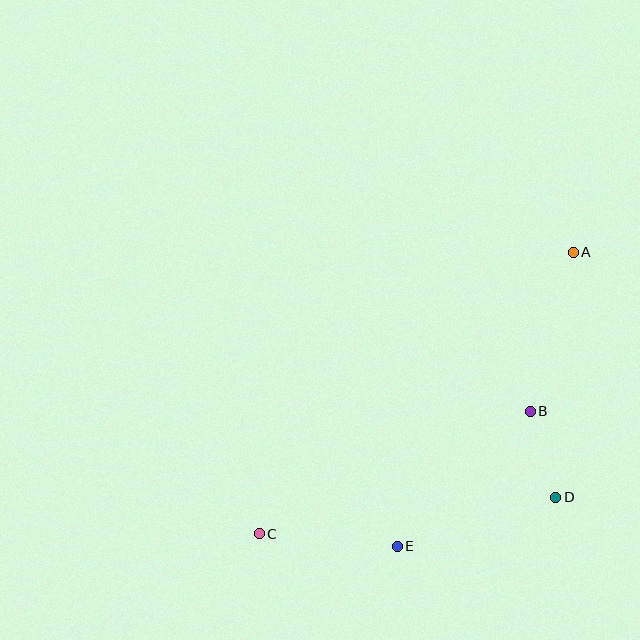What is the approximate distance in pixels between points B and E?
The distance between B and E is approximately 190 pixels.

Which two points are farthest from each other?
Points A and C are farthest from each other.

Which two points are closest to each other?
Points B and D are closest to each other.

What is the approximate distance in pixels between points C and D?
The distance between C and D is approximately 299 pixels.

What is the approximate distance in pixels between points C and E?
The distance between C and E is approximately 138 pixels.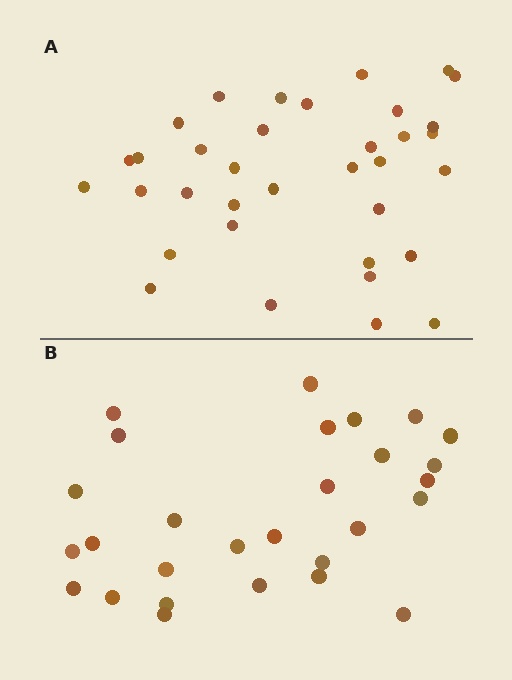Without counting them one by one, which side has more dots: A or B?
Region A (the top region) has more dots.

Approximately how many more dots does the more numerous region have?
Region A has roughly 8 or so more dots than region B.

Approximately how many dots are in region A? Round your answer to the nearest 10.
About 40 dots. (The exact count is 35, which rounds to 40.)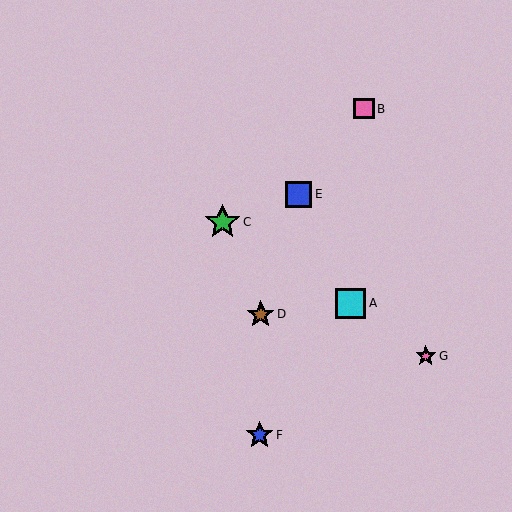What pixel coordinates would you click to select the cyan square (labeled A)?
Click at (351, 303) to select the cyan square A.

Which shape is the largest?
The green star (labeled C) is the largest.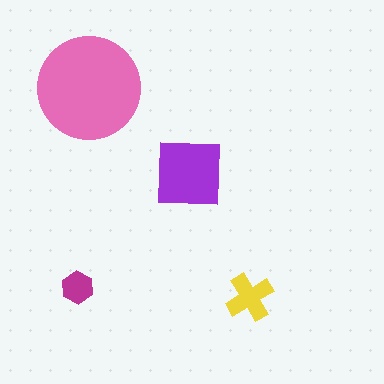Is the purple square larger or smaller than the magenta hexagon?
Larger.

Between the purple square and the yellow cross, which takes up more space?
The purple square.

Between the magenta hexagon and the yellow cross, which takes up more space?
The yellow cross.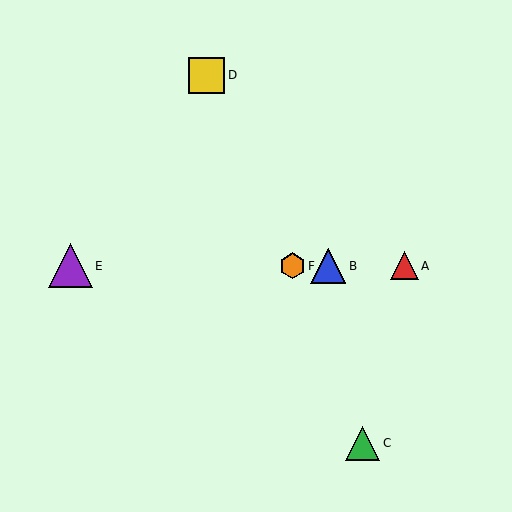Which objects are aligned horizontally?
Objects A, B, E, F are aligned horizontally.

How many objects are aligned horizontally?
4 objects (A, B, E, F) are aligned horizontally.